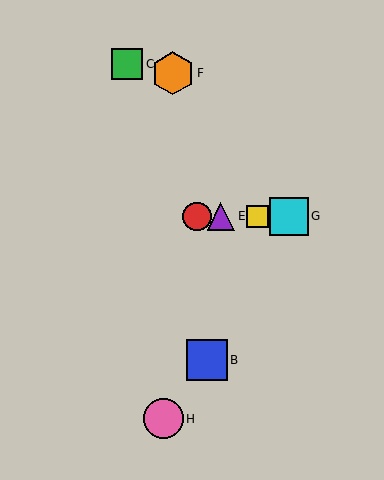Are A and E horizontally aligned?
Yes, both are at y≈217.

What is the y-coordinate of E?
Object E is at y≈217.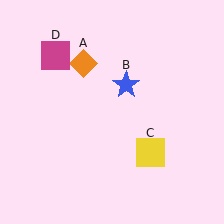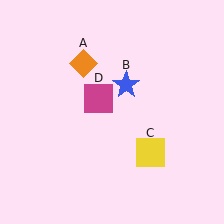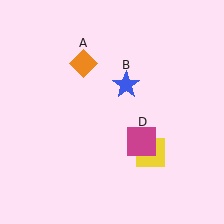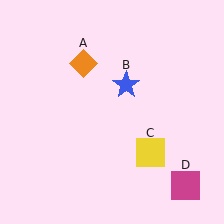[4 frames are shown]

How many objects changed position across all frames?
1 object changed position: magenta square (object D).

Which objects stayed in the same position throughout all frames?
Orange diamond (object A) and blue star (object B) and yellow square (object C) remained stationary.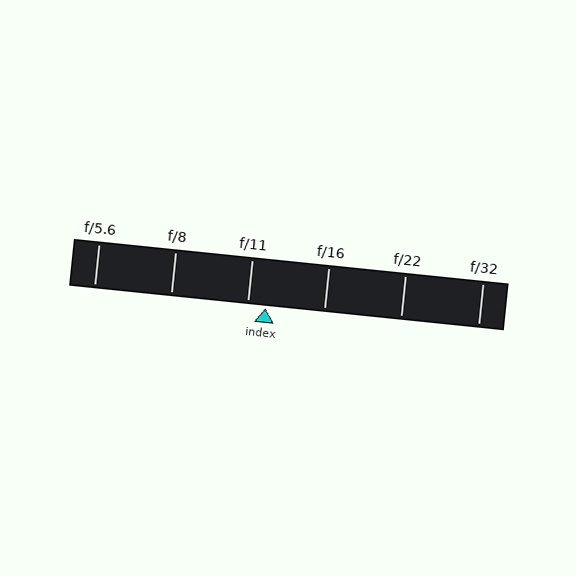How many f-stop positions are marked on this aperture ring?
There are 6 f-stop positions marked.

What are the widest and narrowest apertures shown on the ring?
The widest aperture shown is f/5.6 and the narrowest is f/32.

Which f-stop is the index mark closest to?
The index mark is closest to f/11.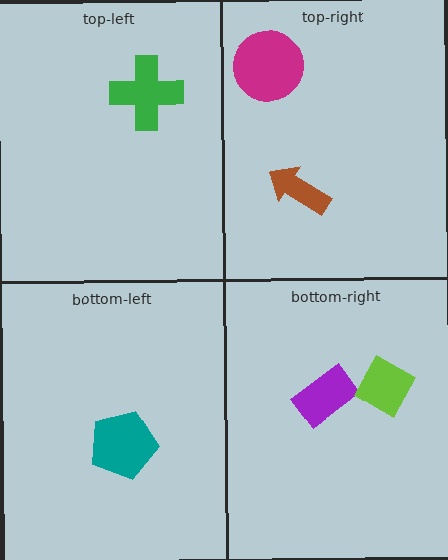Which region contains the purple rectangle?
The bottom-right region.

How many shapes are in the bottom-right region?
2.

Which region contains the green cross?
The top-left region.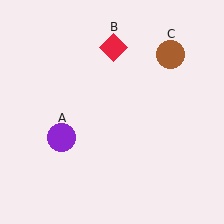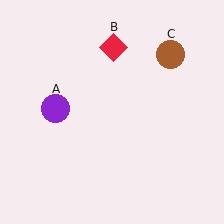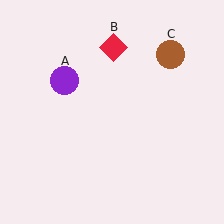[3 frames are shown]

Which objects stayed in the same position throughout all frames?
Red diamond (object B) and brown circle (object C) remained stationary.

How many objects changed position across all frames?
1 object changed position: purple circle (object A).